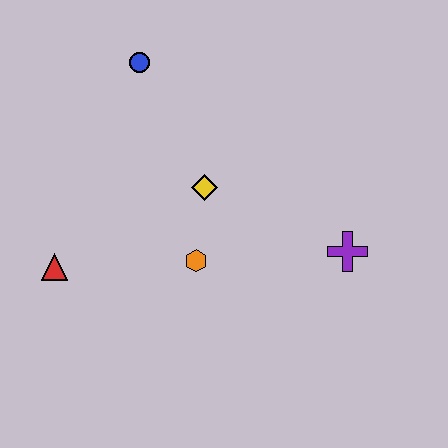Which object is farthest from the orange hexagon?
The blue circle is farthest from the orange hexagon.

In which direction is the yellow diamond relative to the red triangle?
The yellow diamond is to the right of the red triangle.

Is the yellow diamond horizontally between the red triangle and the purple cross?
Yes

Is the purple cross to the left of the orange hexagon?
No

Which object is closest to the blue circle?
The yellow diamond is closest to the blue circle.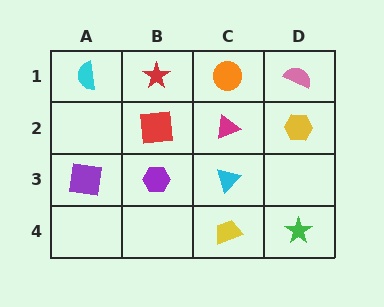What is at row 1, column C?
An orange circle.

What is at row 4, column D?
A green star.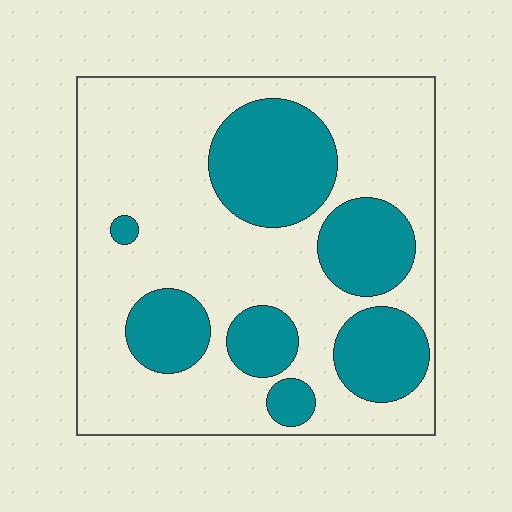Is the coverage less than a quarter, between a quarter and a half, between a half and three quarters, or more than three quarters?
Between a quarter and a half.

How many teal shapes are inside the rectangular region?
7.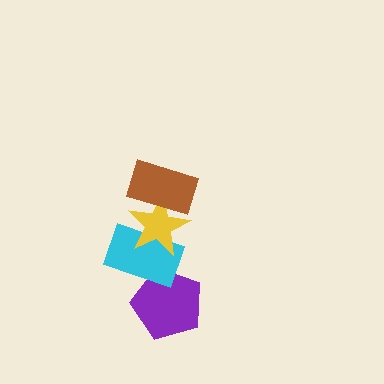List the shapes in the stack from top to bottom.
From top to bottom: the brown rectangle, the yellow star, the cyan rectangle, the purple pentagon.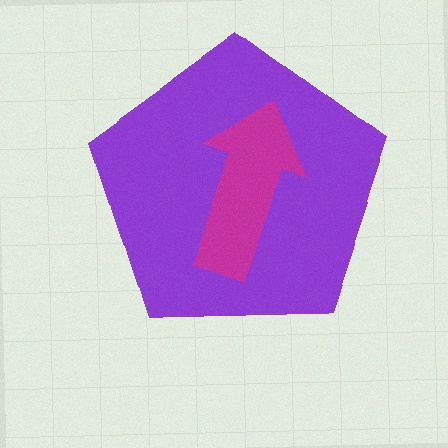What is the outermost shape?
The purple pentagon.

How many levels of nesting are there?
2.